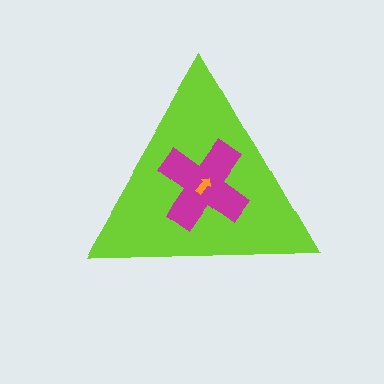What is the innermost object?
The orange arrow.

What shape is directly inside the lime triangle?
The magenta cross.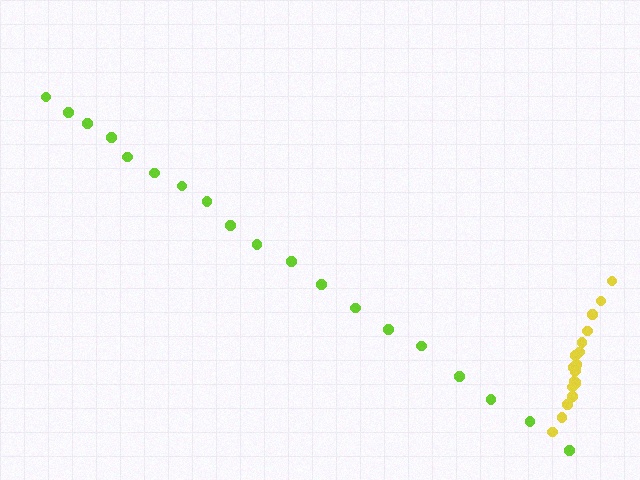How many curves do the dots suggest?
There are 2 distinct paths.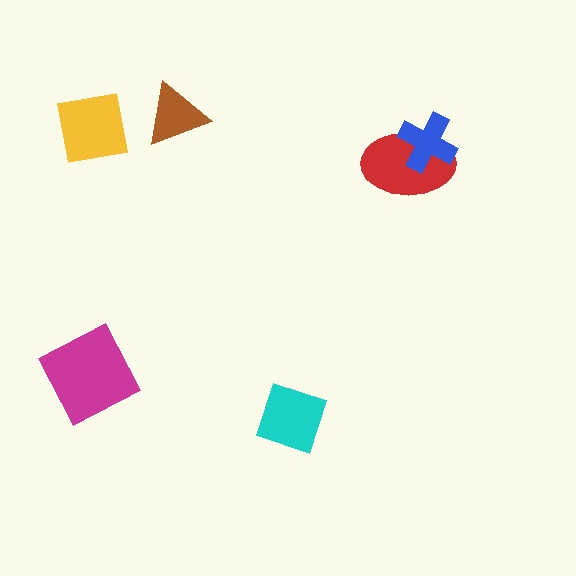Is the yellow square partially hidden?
No, no other shape covers it.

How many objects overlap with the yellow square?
0 objects overlap with the yellow square.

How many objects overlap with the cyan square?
0 objects overlap with the cyan square.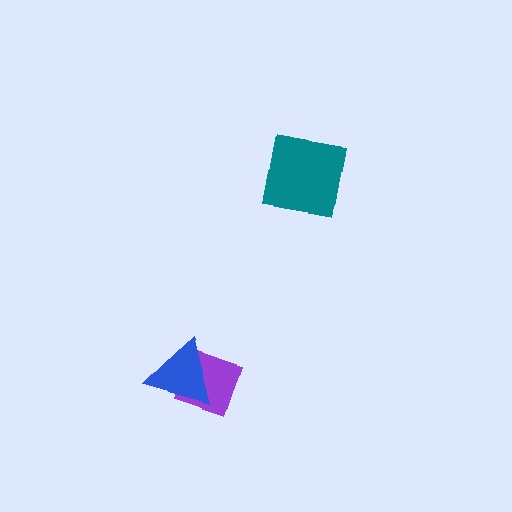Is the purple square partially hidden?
Yes, it is partially covered by another shape.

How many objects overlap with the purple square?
1 object overlaps with the purple square.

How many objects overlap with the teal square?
0 objects overlap with the teal square.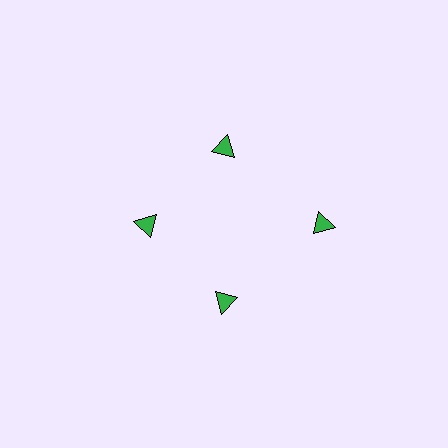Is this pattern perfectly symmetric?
No. The 4 green triangles are arranged in a ring, but one element near the 3 o'clock position is pushed outward from the center, breaking the 4-fold rotational symmetry.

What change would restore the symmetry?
The symmetry would be restored by moving it inward, back onto the ring so that all 4 triangles sit at equal angles and equal distance from the center.